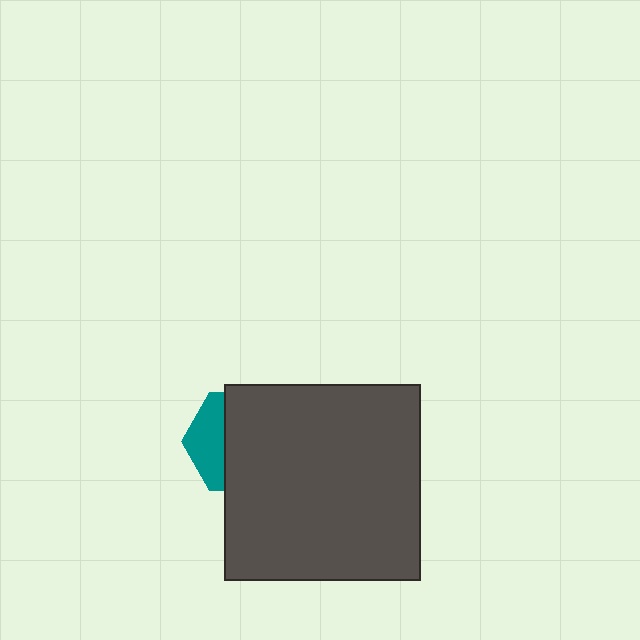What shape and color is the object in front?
The object in front is a dark gray square.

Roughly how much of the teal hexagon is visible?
A small part of it is visible (roughly 33%).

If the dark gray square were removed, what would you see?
You would see the complete teal hexagon.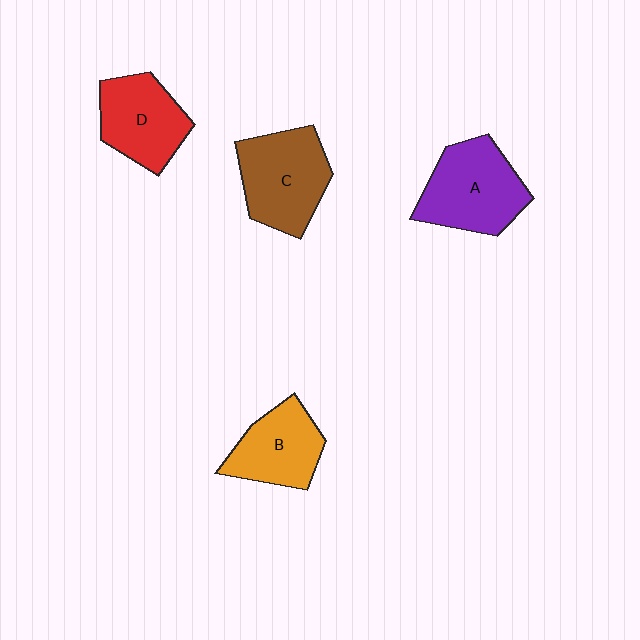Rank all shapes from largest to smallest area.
From largest to smallest: A (purple), C (brown), D (red), B (orange).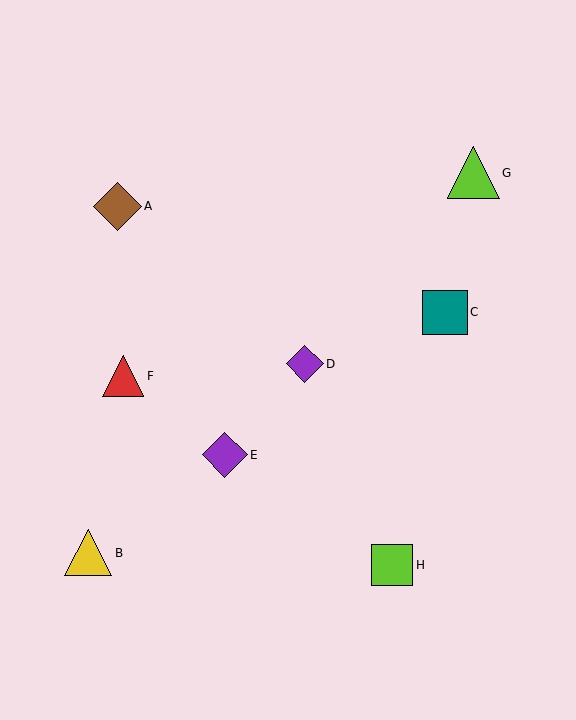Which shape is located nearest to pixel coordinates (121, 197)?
The brown diamond (labeled A) at (118, 206) is nearest to that location.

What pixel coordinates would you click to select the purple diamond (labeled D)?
Click at (305, 364) to select the purple diamond D.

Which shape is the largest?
The lime triangle (labeled G) is the largest.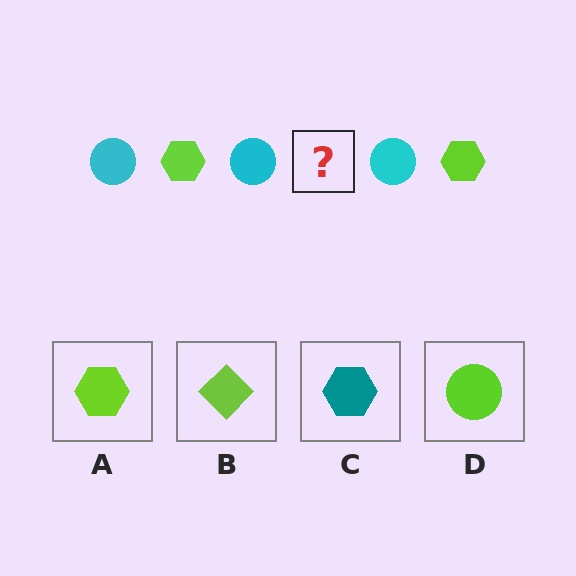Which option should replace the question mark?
Option A.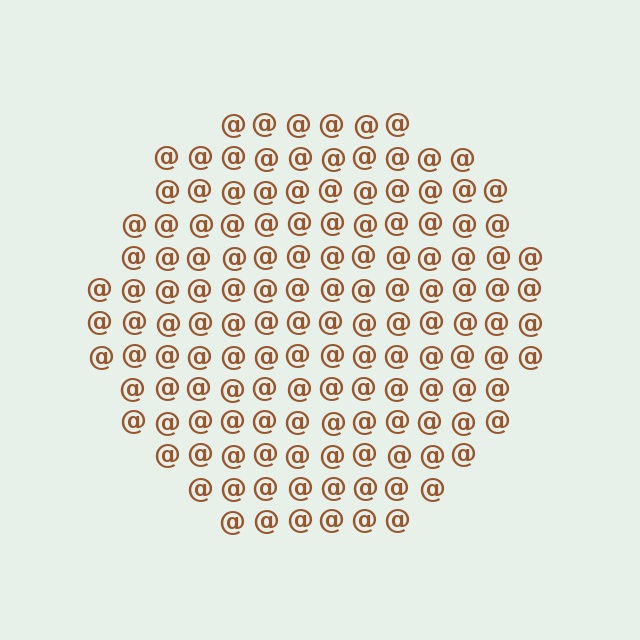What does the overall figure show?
The overall figure shows a circle.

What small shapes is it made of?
It is made of small at signs.